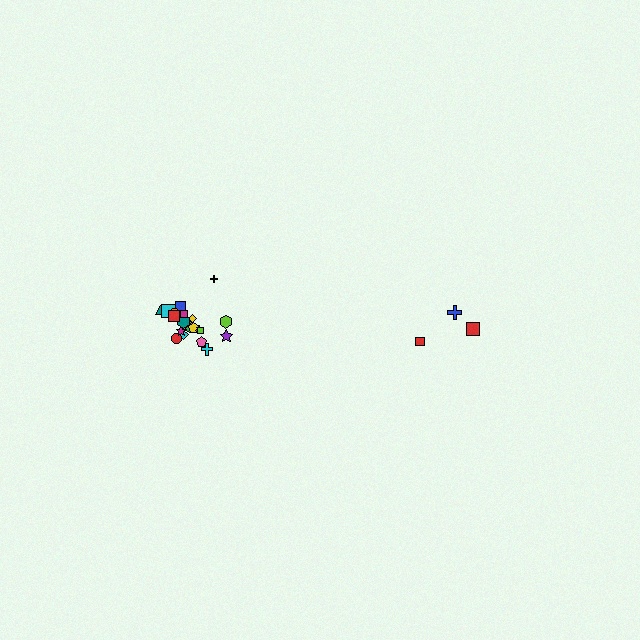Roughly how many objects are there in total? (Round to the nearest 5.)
Roughly 25 objects in total.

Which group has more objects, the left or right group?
The left group.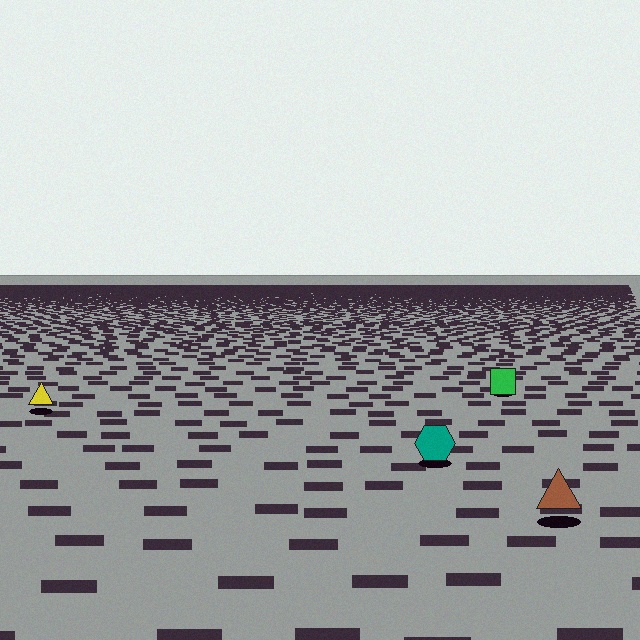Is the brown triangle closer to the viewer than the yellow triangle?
Yes. The brown triangle is closer — you can tell from the texture gradient: the ground texture is coarser near it.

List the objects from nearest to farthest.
From nearest to farthest: the brown triangle, the teal hexagon, the yellow triangle, the green square.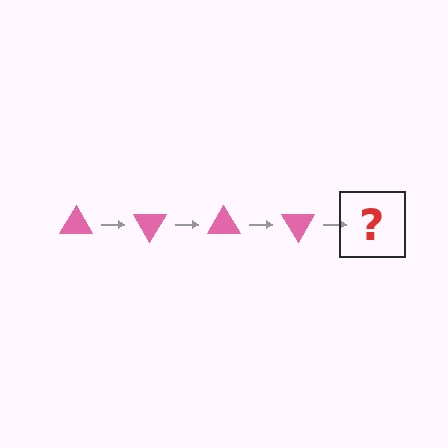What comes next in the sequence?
The next element should be a pink triangle rotated 240 degrees.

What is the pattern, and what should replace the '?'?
The pattern is that the triangle rotates 60 degrees each step. The '?' should be a pink triangle rotated 240 degrees.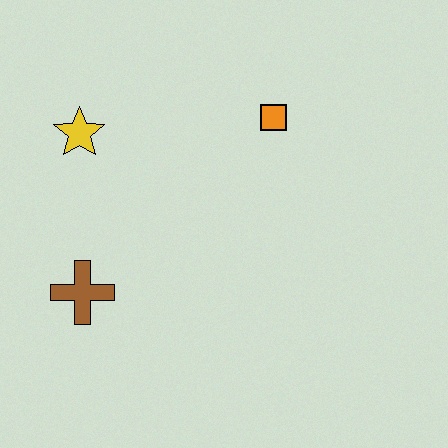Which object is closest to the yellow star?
The brown cross is closest to the yellow star.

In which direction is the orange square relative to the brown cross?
The orange square is to the right of the brown cross.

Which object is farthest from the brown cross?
The orange square is farthest from the brown cross.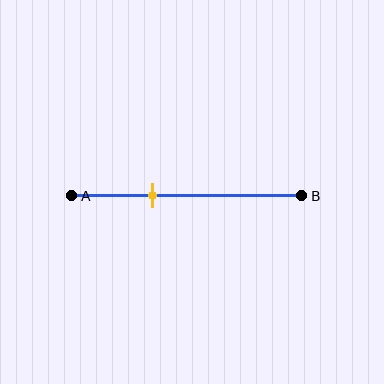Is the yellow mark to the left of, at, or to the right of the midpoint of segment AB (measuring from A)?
The yellow mark is to the left of the midpoint of segment AB.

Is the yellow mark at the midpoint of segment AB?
No, the mark is at about 35% from A, not at the 50% midpoint.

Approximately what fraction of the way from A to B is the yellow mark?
The yellow mark is approximately 35% of the way from A to B.